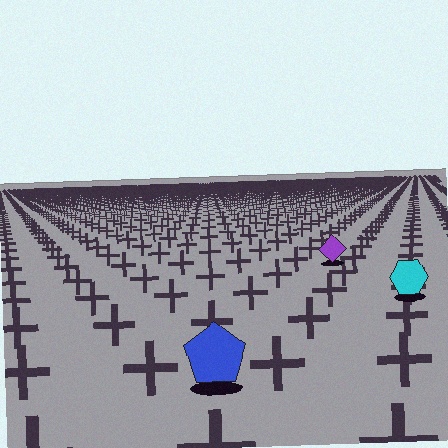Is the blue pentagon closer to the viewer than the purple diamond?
Yes. The blue pentagon is closer — you can tell from the texture gradient: the ground texture is coarser near it.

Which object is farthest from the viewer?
The purple diamond is farthest from the viewer. It appears smaller and the ground texture around it is denser.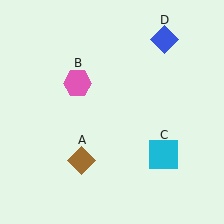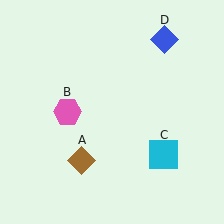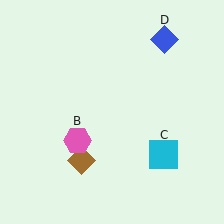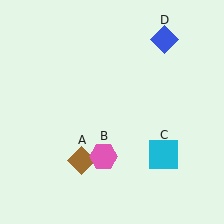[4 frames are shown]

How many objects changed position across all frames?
1 object changed position: pink hexagon (object B).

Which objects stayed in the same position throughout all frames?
Brown diamond (object A) and cyan square (object C) and blue diamond (object D) remained stationary.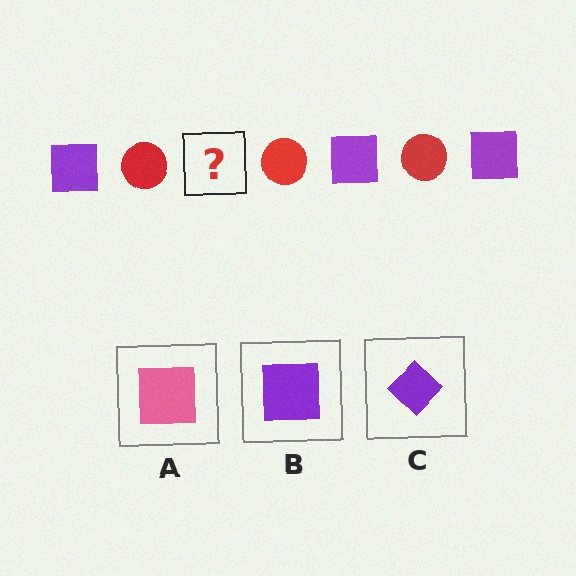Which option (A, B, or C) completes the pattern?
B.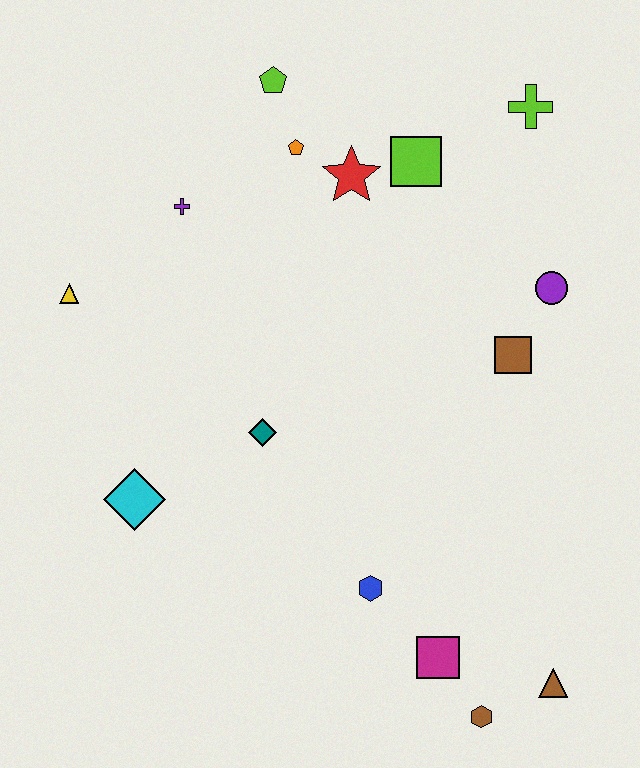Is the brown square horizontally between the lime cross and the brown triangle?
No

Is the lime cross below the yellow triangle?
No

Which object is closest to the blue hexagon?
The magenta square is closest to the blue hexagon.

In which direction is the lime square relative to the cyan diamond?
The lime square is above the cyan diamond.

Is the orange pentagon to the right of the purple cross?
Yes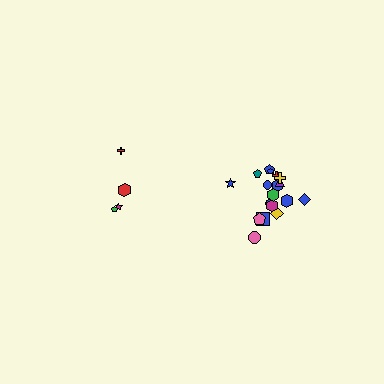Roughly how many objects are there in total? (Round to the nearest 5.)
Roughly 20 objects in total.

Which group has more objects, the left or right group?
The right group.